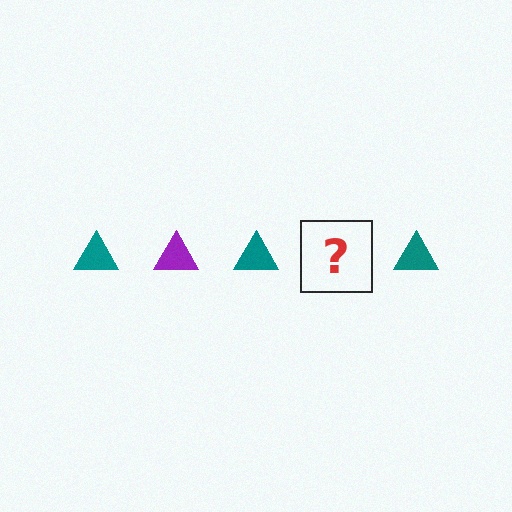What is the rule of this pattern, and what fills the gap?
The rule is that the pattern cycles through teal, purple triangles. The gap should be filled with a purple triangle.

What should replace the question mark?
The question mark should be replaced with a purple triangle.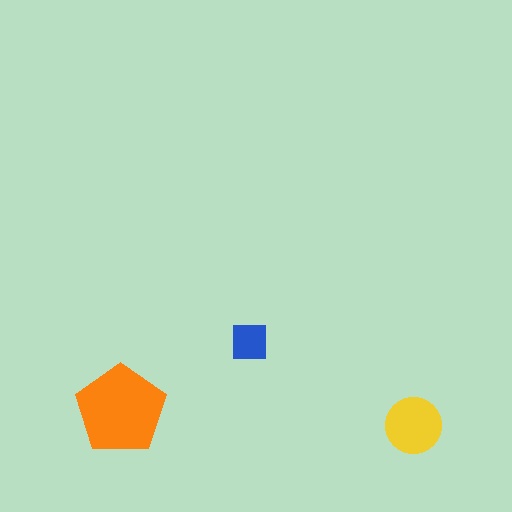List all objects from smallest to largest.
The blue square, the yellow circle, the orange pentagon.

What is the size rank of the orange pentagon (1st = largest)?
1st.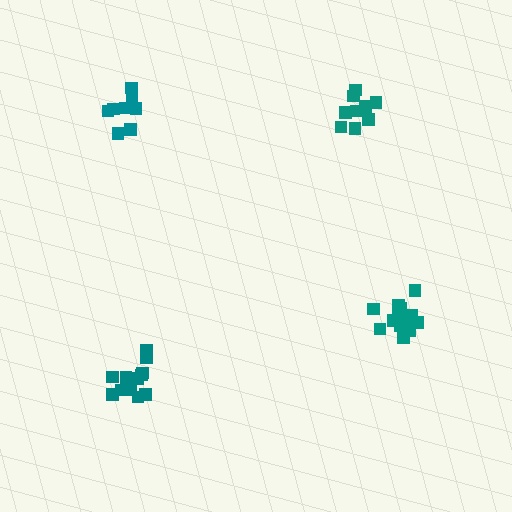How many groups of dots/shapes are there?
There are 4 groups.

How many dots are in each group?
Group 1: 8 dots, Group 2: 12 dots, Group 3: 13 dots, Group 4: 10 dots (43 total).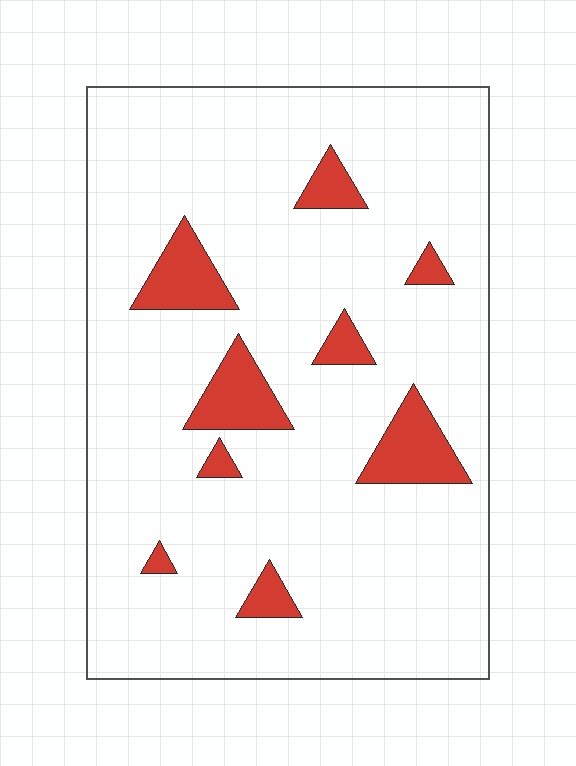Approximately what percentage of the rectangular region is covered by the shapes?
Approximately 10%.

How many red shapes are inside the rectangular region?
9.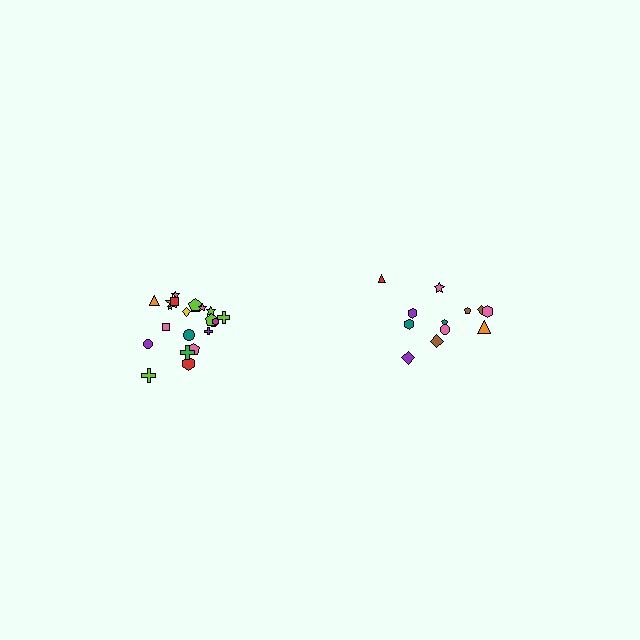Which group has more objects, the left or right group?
The left group.